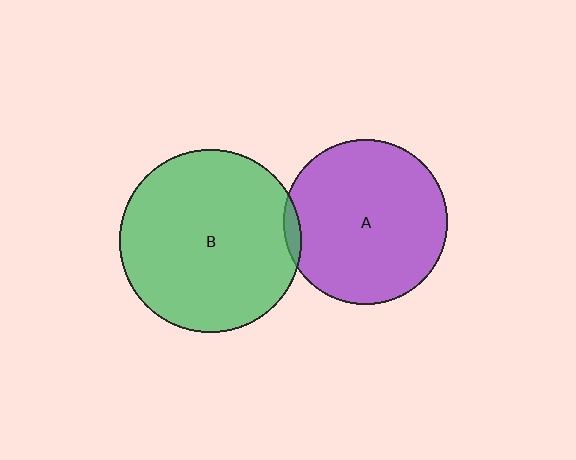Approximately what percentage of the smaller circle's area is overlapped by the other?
Approximately 5%.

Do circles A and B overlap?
Yes.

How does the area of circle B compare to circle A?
Approximately 1.2 times.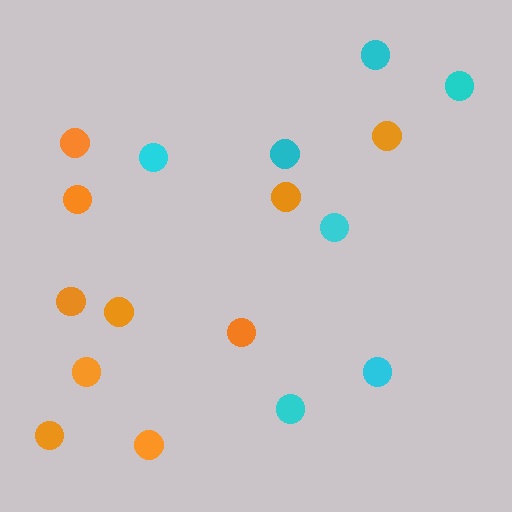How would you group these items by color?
There are 2 groups: one group of orange circles (10) and one group of cyan circles (7).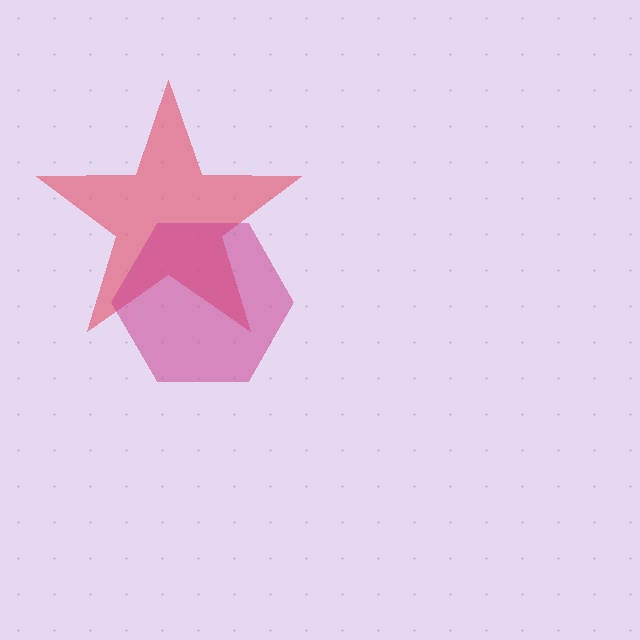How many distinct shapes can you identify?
There are 2 distinct shapes: a red star, a magenta hexagon.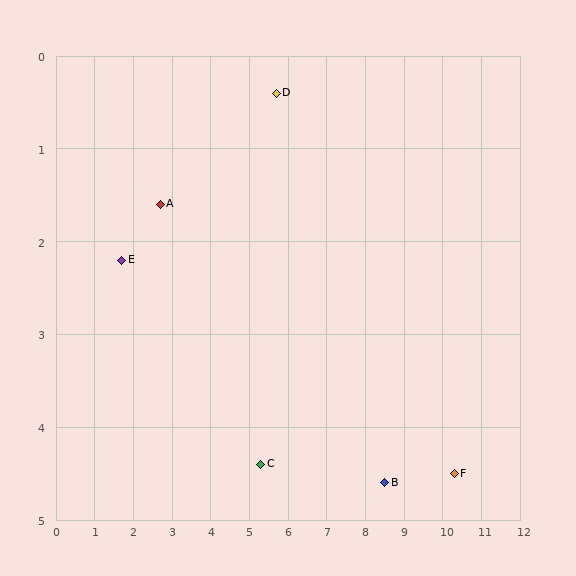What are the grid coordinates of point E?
Point E is at approximately (1.7, 2.2).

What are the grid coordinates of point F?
Point F is at approximately (10.3, 4.5).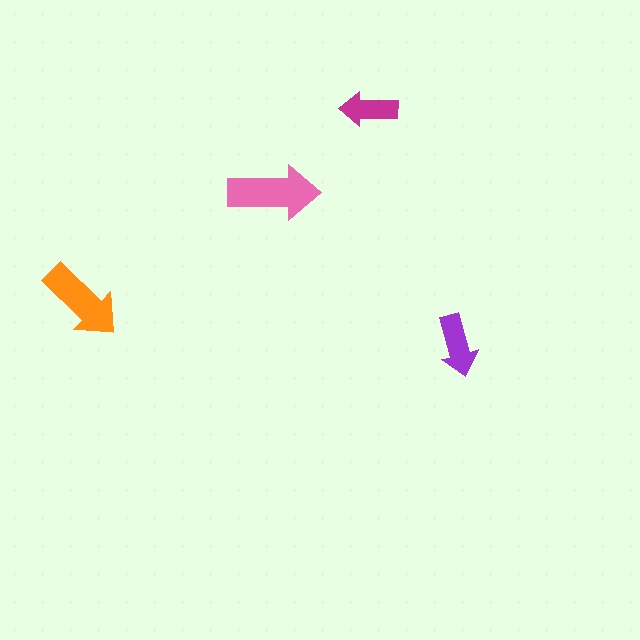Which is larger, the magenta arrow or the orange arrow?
The orange one.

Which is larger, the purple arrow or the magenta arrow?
The purple one.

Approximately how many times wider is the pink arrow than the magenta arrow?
About 1.5 times wider.